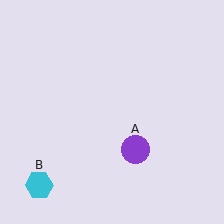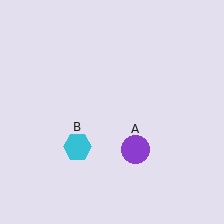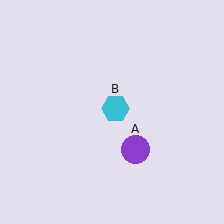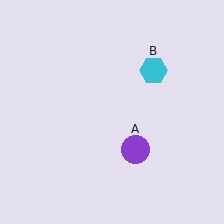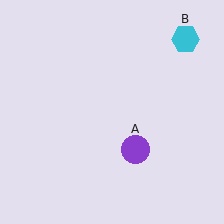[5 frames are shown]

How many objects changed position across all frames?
1 object changed position: cyan hexagon (object B).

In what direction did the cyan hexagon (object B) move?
The cyan hexagon (object B) moved up and to the right.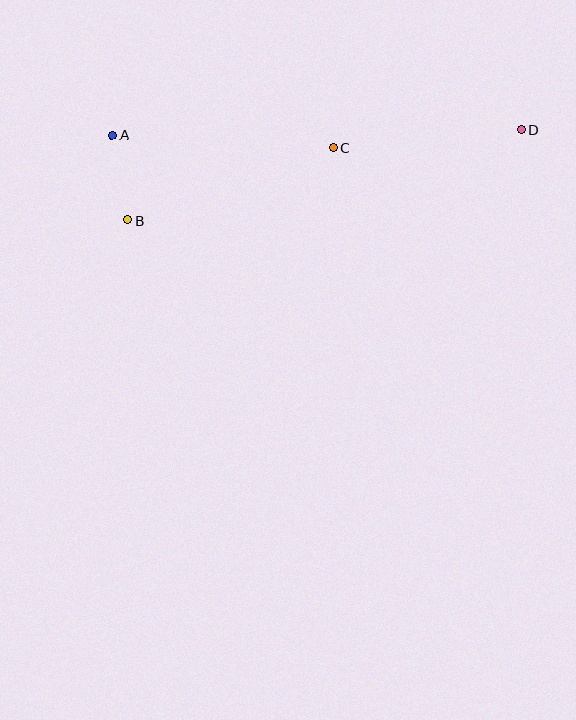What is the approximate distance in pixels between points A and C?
The distance between A and C is approximately 222 pixels.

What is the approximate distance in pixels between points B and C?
The distance between B and C is approximately 218 pixels.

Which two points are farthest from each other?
Points A and D are farthest from each other.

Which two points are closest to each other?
Points A and B are closest to each other.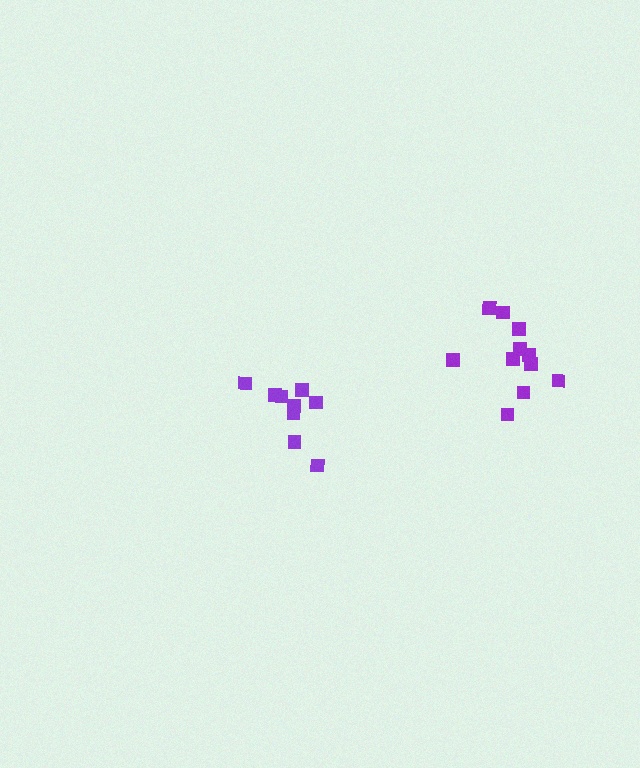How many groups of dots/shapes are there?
There are 2 groups.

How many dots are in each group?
Group 1: 11 dots, Group 2: 9 dots (20 total).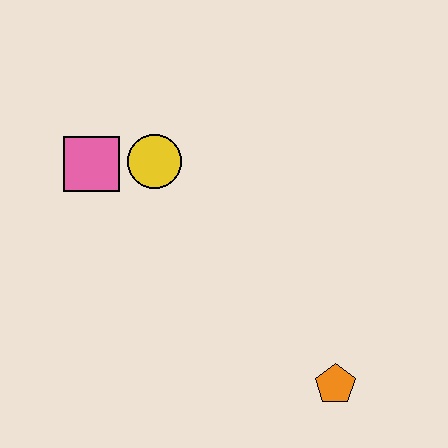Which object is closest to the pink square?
The yellow circle is closest to the pink square.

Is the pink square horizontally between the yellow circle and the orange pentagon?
No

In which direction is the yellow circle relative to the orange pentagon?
The yellow circle is above the orange pentagon.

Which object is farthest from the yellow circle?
The orange pentagon is farthest from the yellow circle.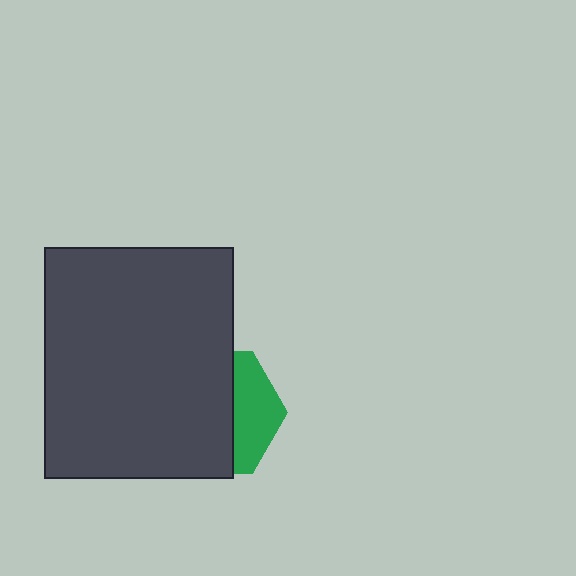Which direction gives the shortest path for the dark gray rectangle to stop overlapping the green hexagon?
Moving left gives the shortest separation.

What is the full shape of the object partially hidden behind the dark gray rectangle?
The partially hidden object is a green hexagon.